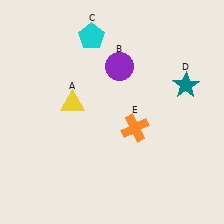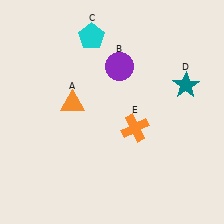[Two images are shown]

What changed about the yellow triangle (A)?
In Image 1, A is yellow. In Image 2, it changed to orange.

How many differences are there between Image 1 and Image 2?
There is 1 difference between the two images.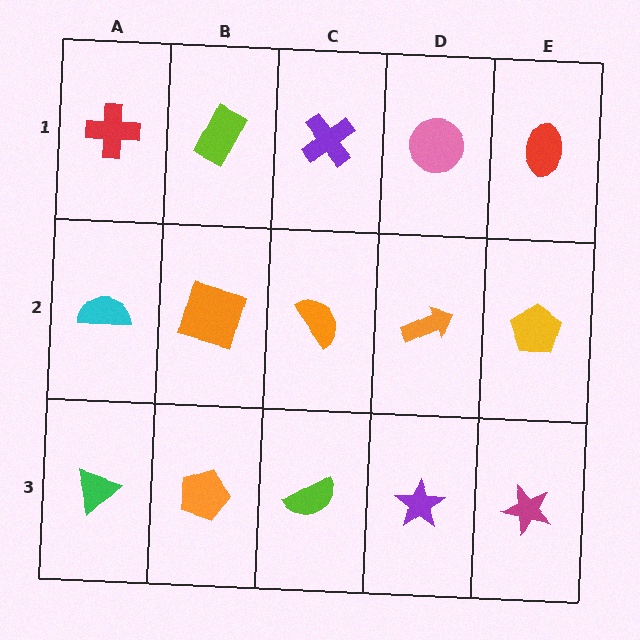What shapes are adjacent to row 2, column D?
A pink circle (row 1, column D), a purple star (row 3, column D), an orange semicircle (row 2, column C), a yellow pentagon (row 2, column E).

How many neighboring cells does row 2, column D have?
4.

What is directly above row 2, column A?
A red cross.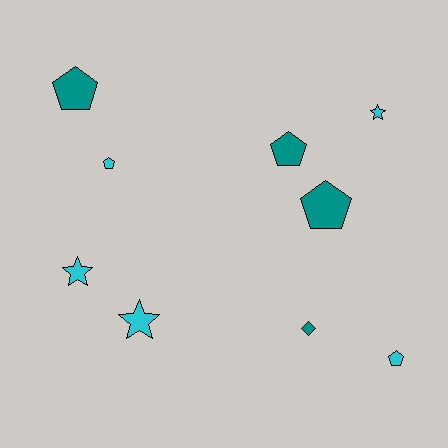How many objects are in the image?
There are 9 objects.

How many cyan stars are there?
There are 3 cyan stars.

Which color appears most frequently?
Cyan, with 5 objects.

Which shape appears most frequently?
Pentagon, with 5 objects.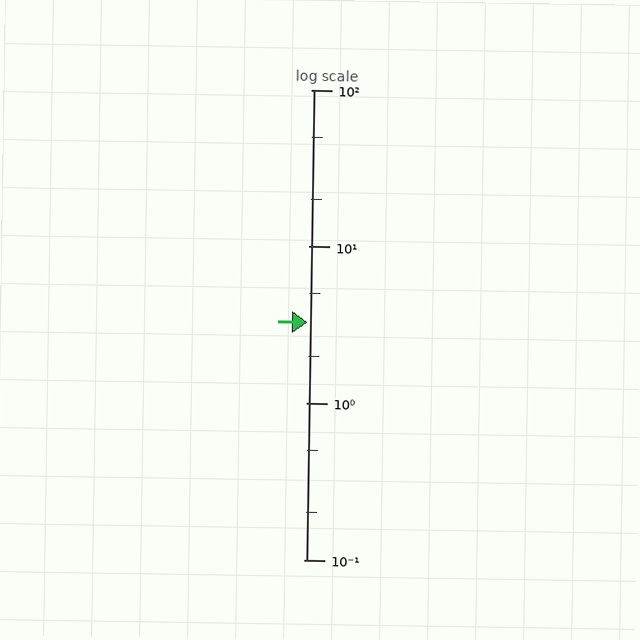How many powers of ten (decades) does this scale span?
The scale spans 3 decades, from 0.1 to 100.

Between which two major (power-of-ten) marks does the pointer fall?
The pointer is between 1 and 10.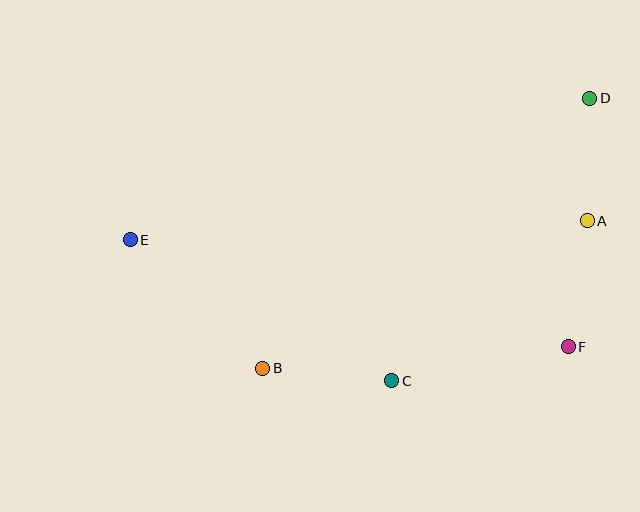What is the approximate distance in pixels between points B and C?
The distance between B and C is approximately 130 pixels.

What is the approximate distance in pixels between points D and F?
The distance between D and F is approximately 250 pixels.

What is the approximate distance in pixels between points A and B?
The distance between A and B is approximately 357 pixels.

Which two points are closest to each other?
Points A and D are closest to each other.